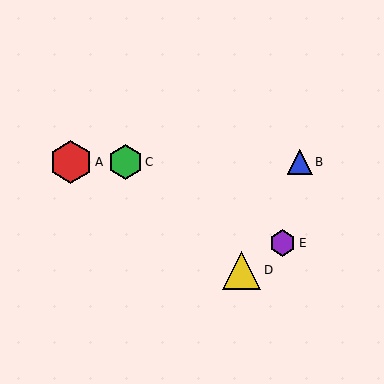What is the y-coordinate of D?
Object D is at y≈271.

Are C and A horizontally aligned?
Yes, both are at y≈162.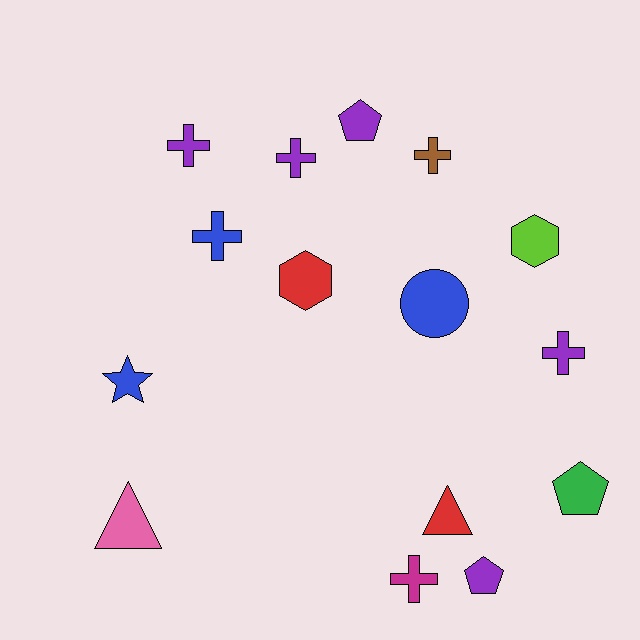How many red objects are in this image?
There are 2 red objects.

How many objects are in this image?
There are 15 objects.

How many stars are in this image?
There is 1 star.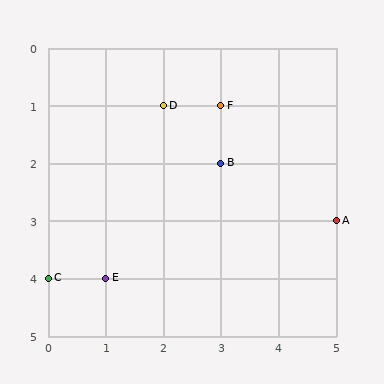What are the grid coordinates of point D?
Point D is at grid coordinates (2, 1).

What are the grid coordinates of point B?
Point B is at grid coordinates (3, 2).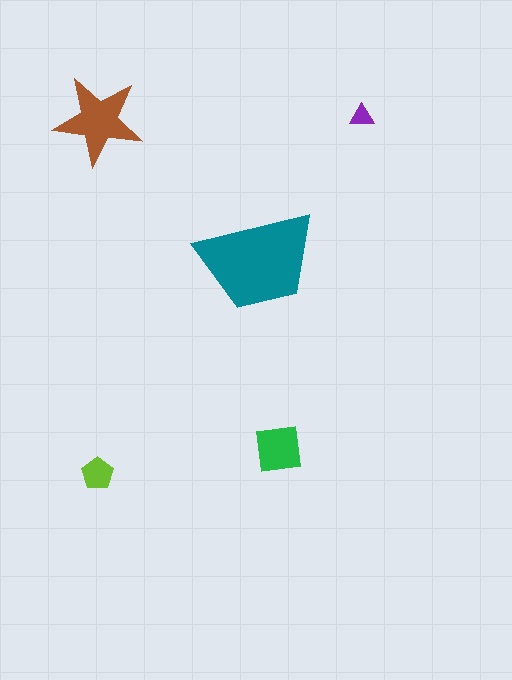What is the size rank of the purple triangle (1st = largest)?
5th.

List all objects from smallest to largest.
The purple triangle, the lime pentagon, the green square, the brown star, the teal trapezoid.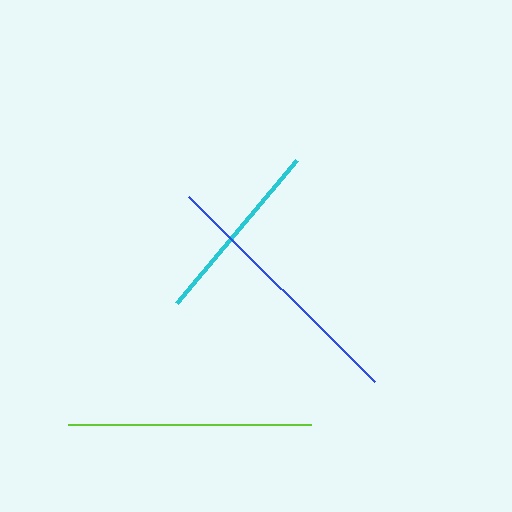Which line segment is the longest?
The blue line is the longest at approximately 262 pixels.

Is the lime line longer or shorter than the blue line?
The blue line is longer than the lime line.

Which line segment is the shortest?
The cyan line is the shortest at approximately 187 pixels.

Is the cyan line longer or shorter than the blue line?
The blue line is longer than the cyan line.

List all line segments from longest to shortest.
From longest to shortest: blue, lime, cyan.